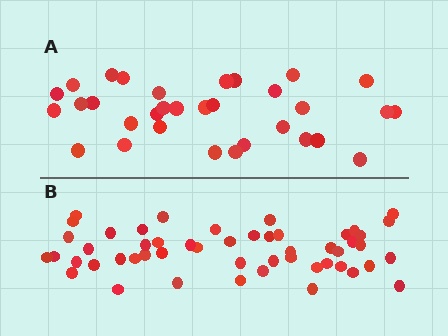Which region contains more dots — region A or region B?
Region B (the bottom region) has more dots.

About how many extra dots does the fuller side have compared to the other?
Region B has approximately 20 more dots than region A.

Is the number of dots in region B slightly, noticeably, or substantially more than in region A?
Region B has substantially more. The ratio is roughly 1.6 to 1.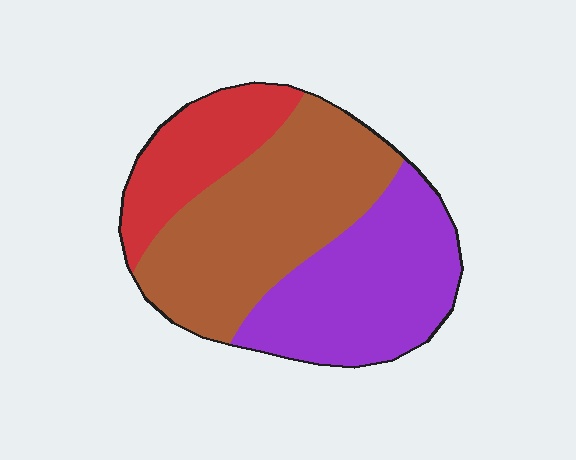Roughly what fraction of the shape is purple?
Purple covers roughly 35% of the shape.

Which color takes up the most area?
Brown, at roughly 45%.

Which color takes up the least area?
Red, at roughly 20%.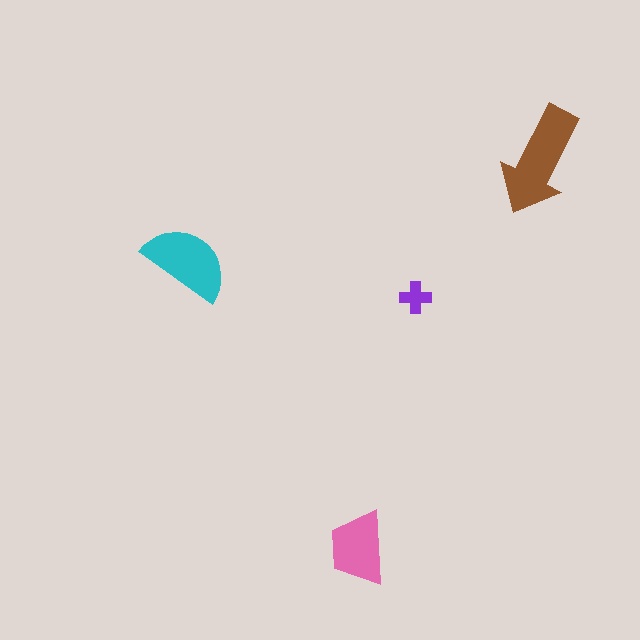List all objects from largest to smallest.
The brown arrow, the cyan semicircle, the pink trapezoid, the purple cross.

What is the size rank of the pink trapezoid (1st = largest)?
3rd.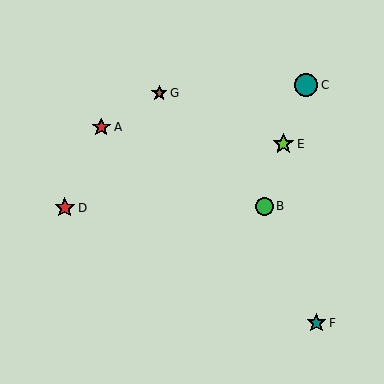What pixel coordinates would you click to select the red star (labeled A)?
Click at (101, 127) to select the red star A.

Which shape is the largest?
The teal circle (labeled C) is the largest.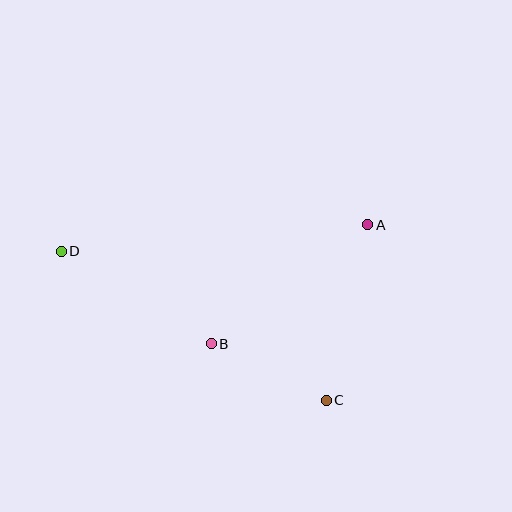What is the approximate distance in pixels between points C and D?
The distance between C and D is approximately 304 pixels.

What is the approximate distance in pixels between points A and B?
The distance between A and B is approximately 197 pixels.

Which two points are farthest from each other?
Points A and D are farthest from each other.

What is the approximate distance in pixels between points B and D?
The distance between B and D is approximately 176 pixels.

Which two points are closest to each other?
Points B and C are closest to each other.